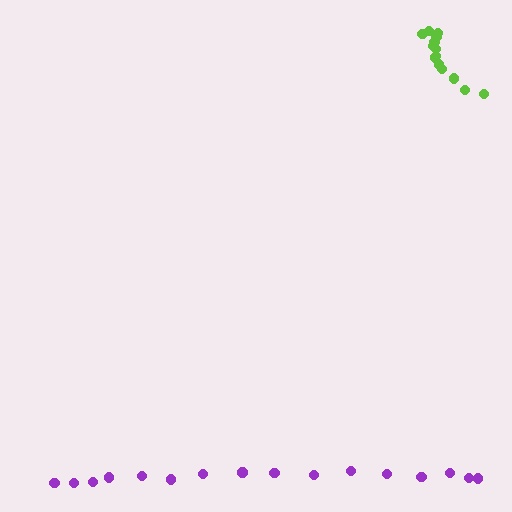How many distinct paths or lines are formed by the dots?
There are 2 distinct paths.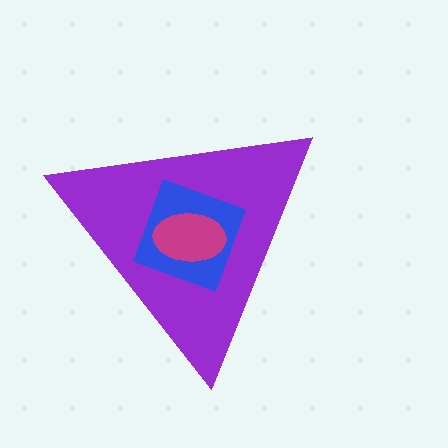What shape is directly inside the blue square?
The magenta ellipse.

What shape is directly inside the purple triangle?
The blue square.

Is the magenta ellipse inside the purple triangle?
Yes.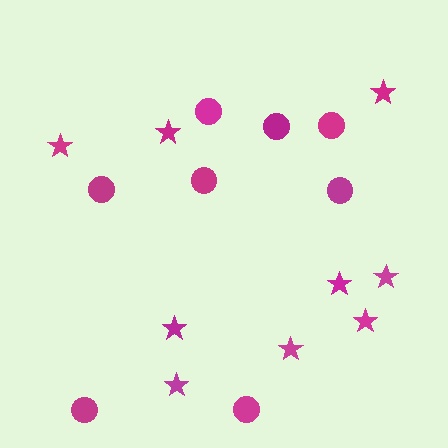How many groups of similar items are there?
There are 2 groups: one group of circles (8) and one group of stars (9).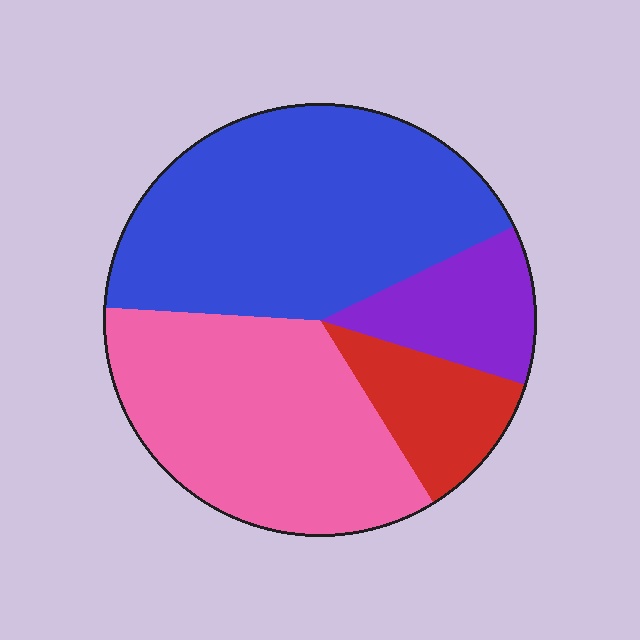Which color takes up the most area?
Blue, at roughly 40%.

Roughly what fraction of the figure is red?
Red covers 11% of the figure.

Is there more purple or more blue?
Blue.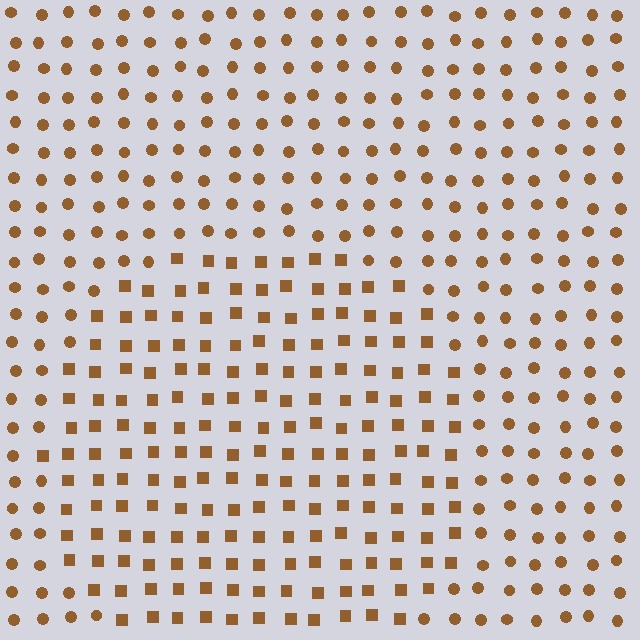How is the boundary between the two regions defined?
The boundary is defined by a change in element shape: squares inside vs. circles outside. All elements share the same color and spacing.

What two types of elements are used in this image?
The image uses squares inside the circle region and circles outside it.